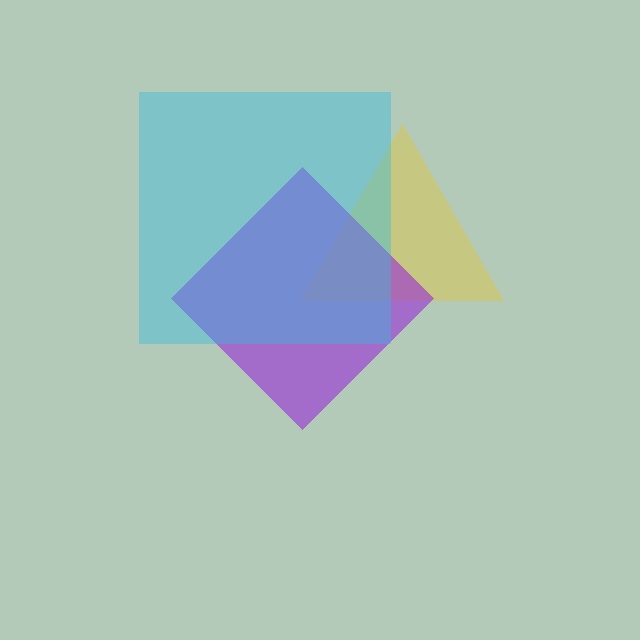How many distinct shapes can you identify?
There are 3 distinct shapes: a yellow triangle, a purple diamond, a cyan square.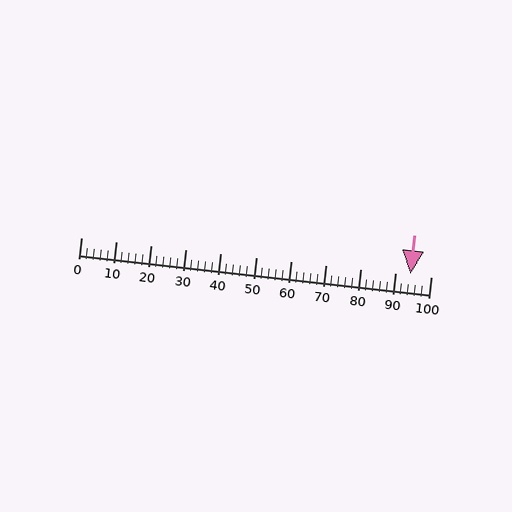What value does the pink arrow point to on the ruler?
The pink arrow points to approximately 94.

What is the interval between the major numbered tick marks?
The major tick marks are spaced 10 units apart.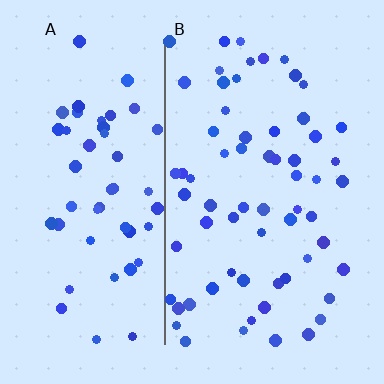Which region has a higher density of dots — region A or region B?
B (the right).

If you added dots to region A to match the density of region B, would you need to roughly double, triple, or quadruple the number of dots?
Approximately double.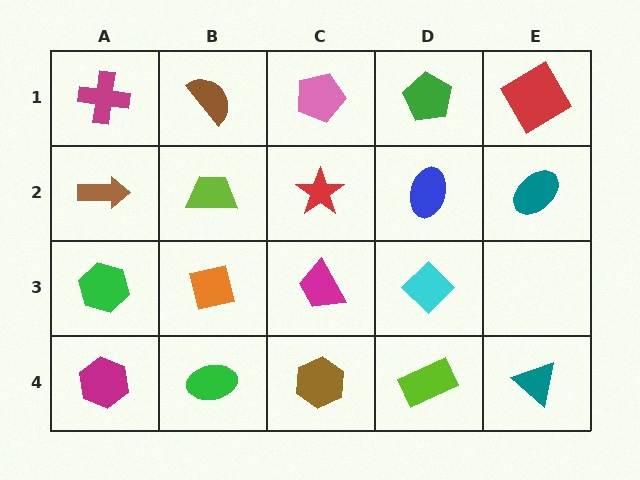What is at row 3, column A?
A green hexagon.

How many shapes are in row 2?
5 shapes.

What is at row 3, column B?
An orange square.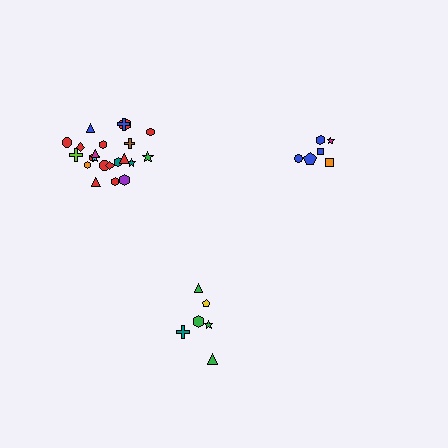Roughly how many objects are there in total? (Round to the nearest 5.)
Roughly 35 objects in total.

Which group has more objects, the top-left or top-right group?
The top-left group.